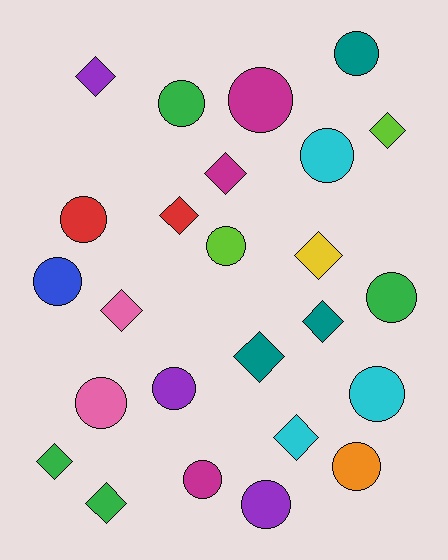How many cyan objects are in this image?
There are 3 cyan objects.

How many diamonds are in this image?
There are 11 diamonds.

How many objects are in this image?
There are 25 objects.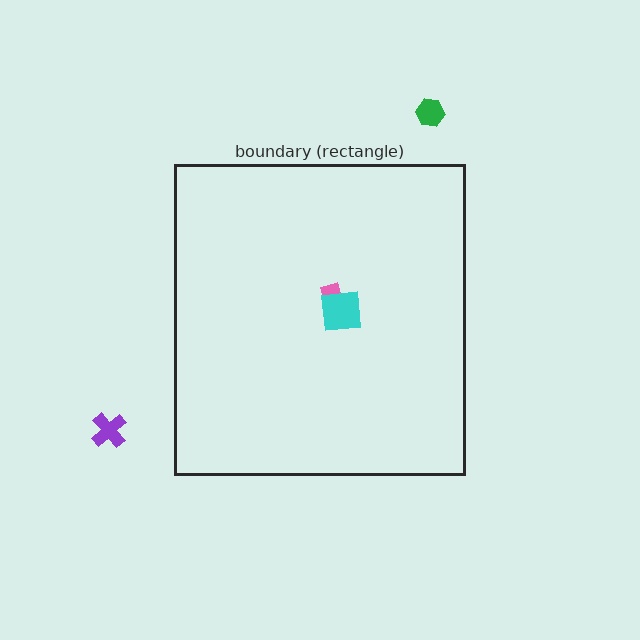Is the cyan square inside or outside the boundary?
Inside.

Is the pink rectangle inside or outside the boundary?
Inside.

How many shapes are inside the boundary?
2 inside, 2 outside.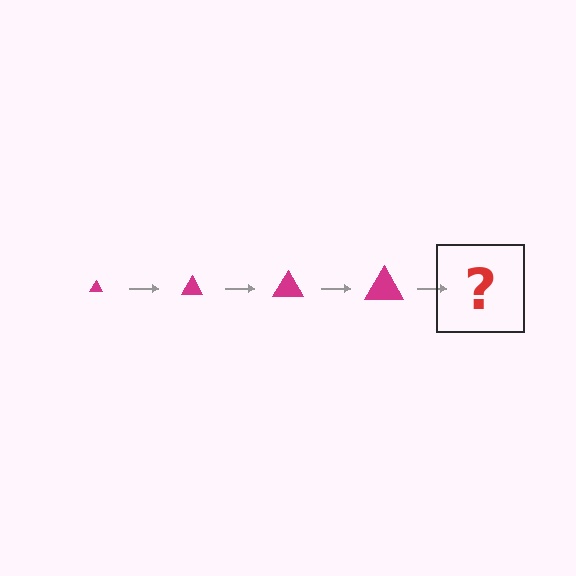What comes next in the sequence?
The next element should be a magenta triangle, larger than the previous one.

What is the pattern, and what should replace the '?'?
The pattern is that the triangle gets progressively larger each step. The '?' should be a magenta triangle, larger than the previous one.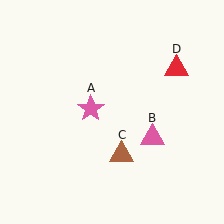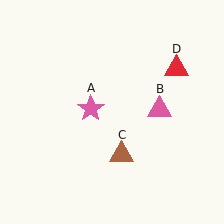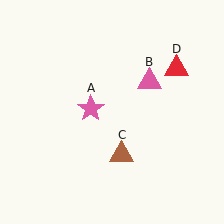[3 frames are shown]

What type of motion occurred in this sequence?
The pink triangle (object B) rotated counterclockwise around the center of the scene.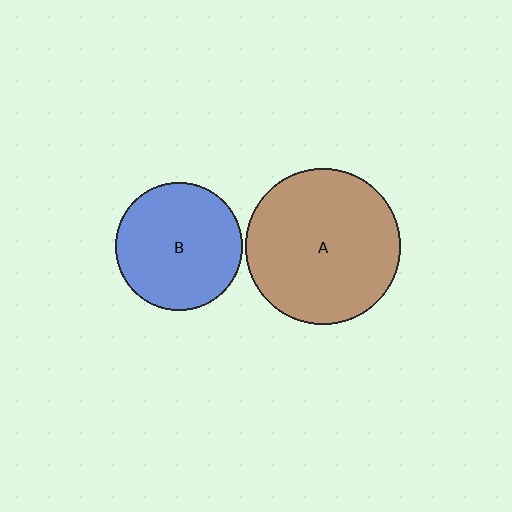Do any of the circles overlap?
No, none of the circles overlap.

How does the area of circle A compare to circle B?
Approximately 1.5 times.